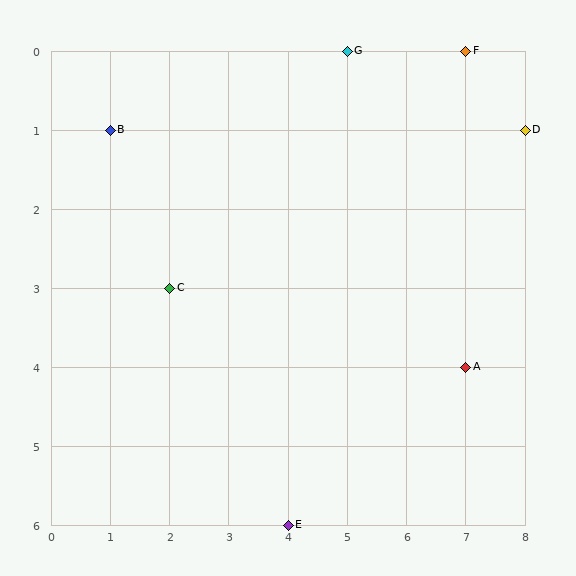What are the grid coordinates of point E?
Point E is at grid coordinates (4, 6).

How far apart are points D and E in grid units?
Points D and E are 4 columns and 5 rows apart (about 6.4 grid units diagonally).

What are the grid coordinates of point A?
Point A is at grid coordinates (7, 4).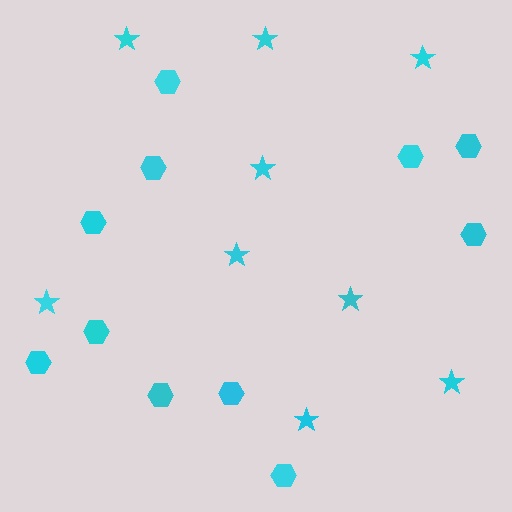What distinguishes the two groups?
There are 2 groups: one group of stars (9) and one group of hexagons (11).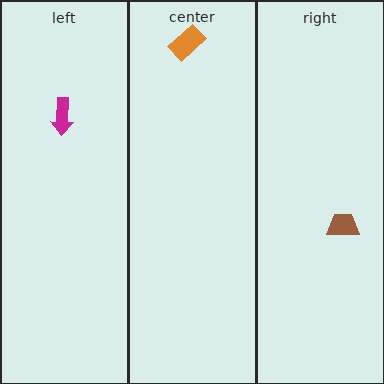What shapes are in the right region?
The brown trapezoid.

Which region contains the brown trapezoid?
The right region.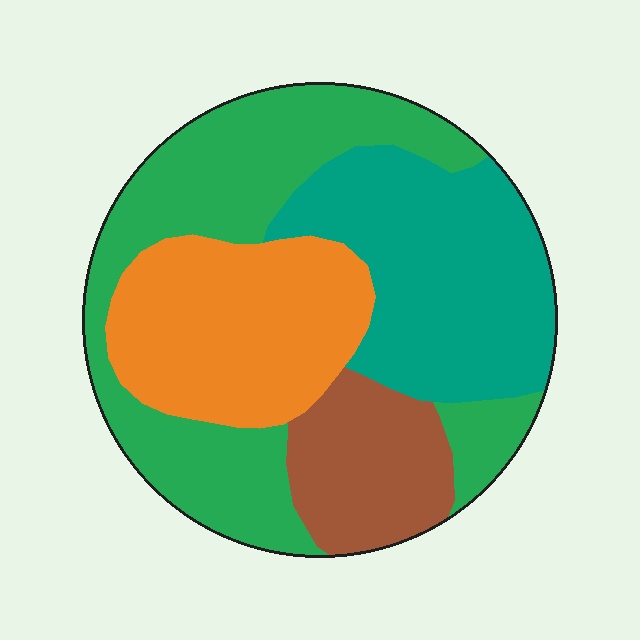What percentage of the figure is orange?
Orange covers about 25% of the figure.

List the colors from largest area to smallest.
From largest to smallest: green, teal, orange, brown.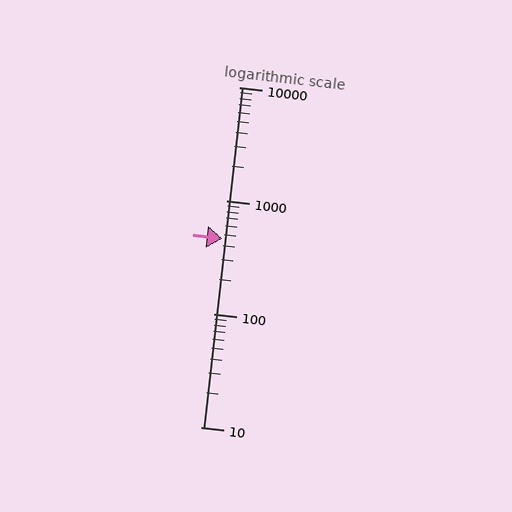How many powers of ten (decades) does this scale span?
The scale spans 3 decades, from 10 to 10000.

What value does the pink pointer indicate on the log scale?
The pointer indicates approximately 460.